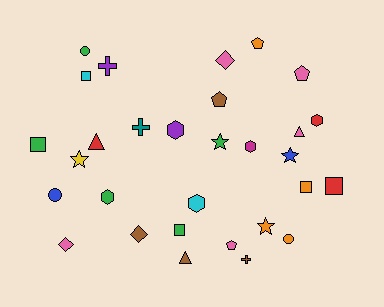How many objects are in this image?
There are 30 objects.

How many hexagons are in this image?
There are 5 hexagons.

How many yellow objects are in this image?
There is 1 yellow object.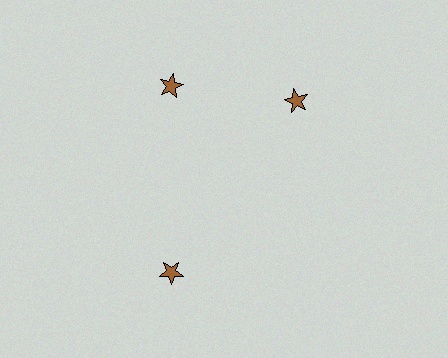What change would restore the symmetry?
The symmetry would be restored by rotating it back into even spacing with its neighbors so that all 3 stars sit at equal angles and equal distance from the center.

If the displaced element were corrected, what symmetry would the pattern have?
It would have 3-fold rotational symmetry — the pattern would map onto itself every 120 degrees.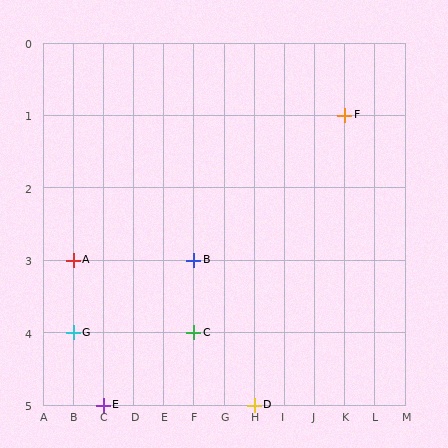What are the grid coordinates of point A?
Point A is at grid coordinates (B, 3).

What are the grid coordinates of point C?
Point C is at grid coordinates (F, 4).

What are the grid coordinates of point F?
Point F is at grid coordinates (K, 1).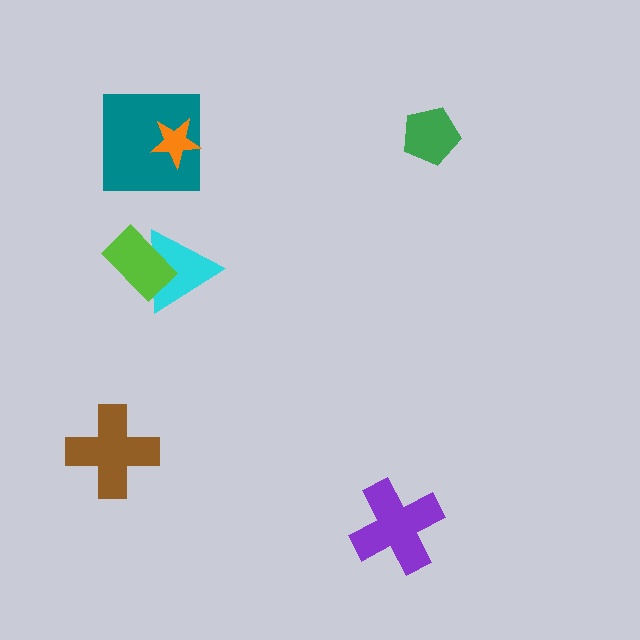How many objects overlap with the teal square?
1 object overlaps with the teal square.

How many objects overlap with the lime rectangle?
1 object overlaps with the lime rectangle.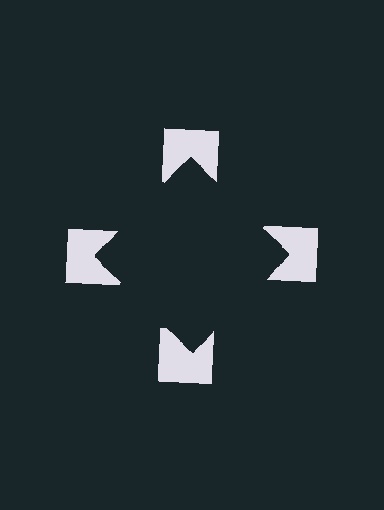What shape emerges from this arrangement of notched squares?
An illusory square — its edges are inferred from the aligned wedge cuts in the notched squares, not physically drawn.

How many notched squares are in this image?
There are 4 — one at each vertex of the illusory square.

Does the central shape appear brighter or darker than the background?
It typically appears slightly darker than the background, even though no actual brightness change is drawn.